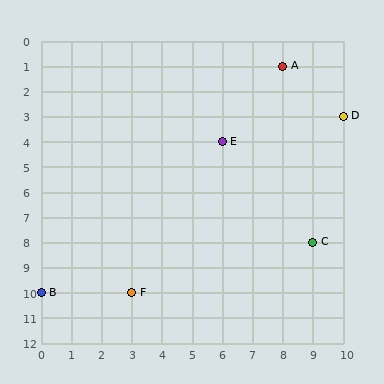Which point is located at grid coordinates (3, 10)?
Point F is at (3, 10).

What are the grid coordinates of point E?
Point E is at grid coordinates (6, 4).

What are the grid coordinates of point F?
Point F is at grid coordinates (3, 10).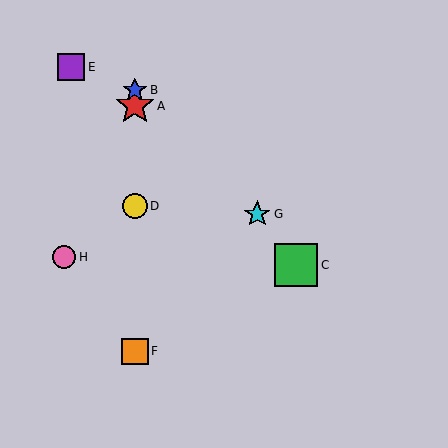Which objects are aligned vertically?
Objects A, B, D, F are aligned vertically.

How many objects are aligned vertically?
4 objects (A, B, D, F) are aligned vertically.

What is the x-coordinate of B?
Object B is at x≈135.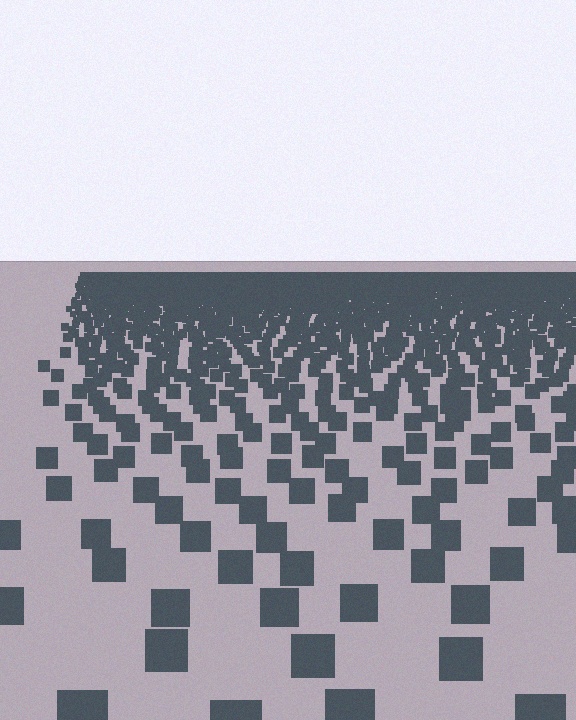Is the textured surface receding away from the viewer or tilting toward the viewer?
The surface is receding away from the viewer. Texture elements get smaller and denser toward the top.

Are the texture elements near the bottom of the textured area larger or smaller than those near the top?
Larger. Near the bottom, elements are closer to the viewer and appear at a bigger on-screen size.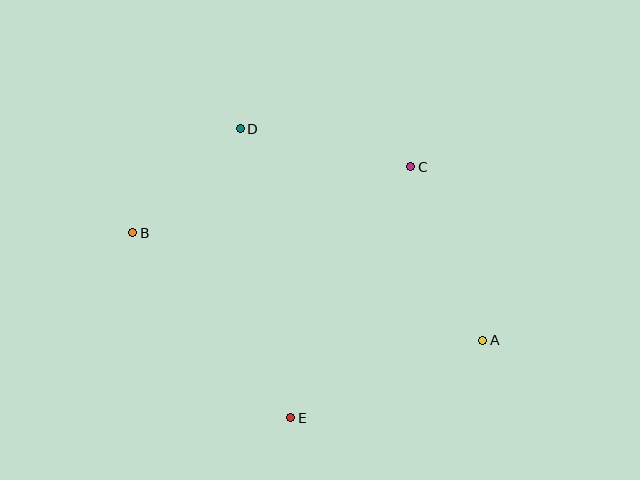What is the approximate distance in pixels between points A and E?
The distance between A and E is approximately 207 pixels.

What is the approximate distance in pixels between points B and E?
The distance between B and E is approximately 243 pixels.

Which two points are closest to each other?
Points B and D are closest to each other.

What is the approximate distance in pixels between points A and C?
The distance between A and C is approximately 188 pixels.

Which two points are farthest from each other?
Points A and B are farthest from each other.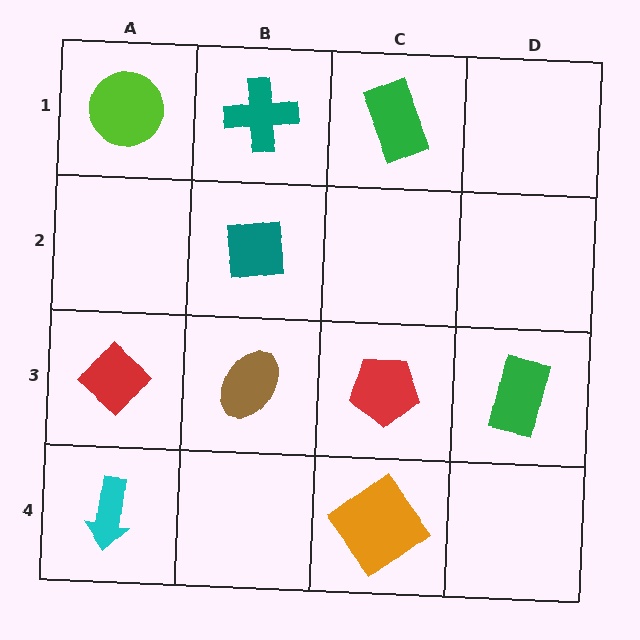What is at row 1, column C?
A green rectangle.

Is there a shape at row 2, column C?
No, that cell is empty.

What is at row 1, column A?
A lime circle.